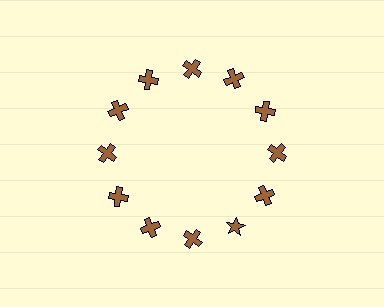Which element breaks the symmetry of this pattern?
The brown star at roughly the 5 o'clock position breaks the symmetry. All other shapes are brown crosses.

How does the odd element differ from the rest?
It has a different shape: star instead of cross.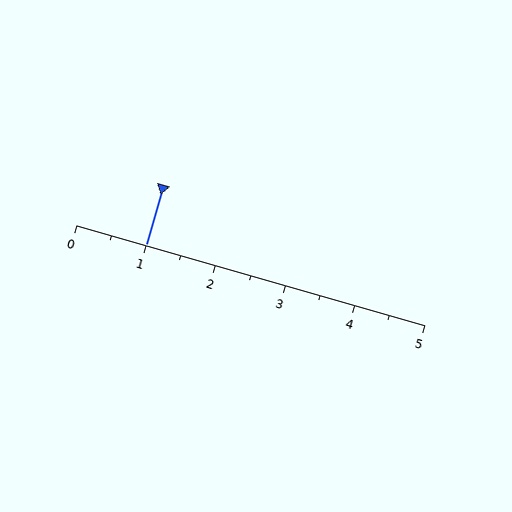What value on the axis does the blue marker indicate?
The marker indicates approximately 1.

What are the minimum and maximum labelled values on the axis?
The axis runs from 0 to 5.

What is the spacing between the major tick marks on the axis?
The major ticks are spaced 1 apart.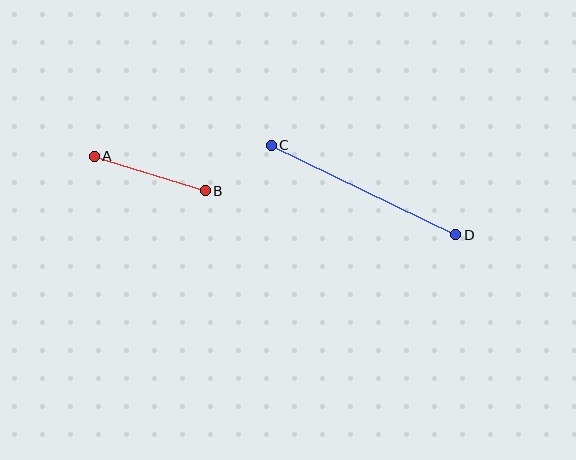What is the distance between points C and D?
The distance is approximately 205 pixels.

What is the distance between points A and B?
The distance is approximately 116 pixels.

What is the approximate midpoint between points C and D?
The midpoint is at approximately (363, 190) pixels.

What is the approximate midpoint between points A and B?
The midpoint is at approximately (150, 173) pixels.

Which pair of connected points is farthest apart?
Points C and D are farthest apart.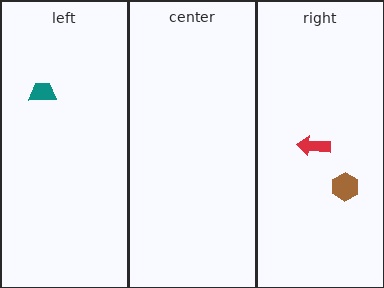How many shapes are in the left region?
1.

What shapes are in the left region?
The teal trapezoid.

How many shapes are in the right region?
2.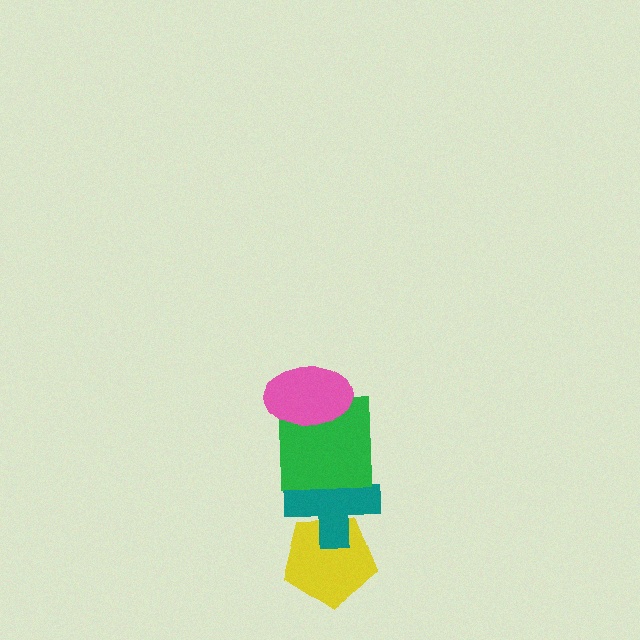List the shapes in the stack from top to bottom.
From top to bottom: the pink ellipse, the green square, the teal cross, the yellow pentagon.